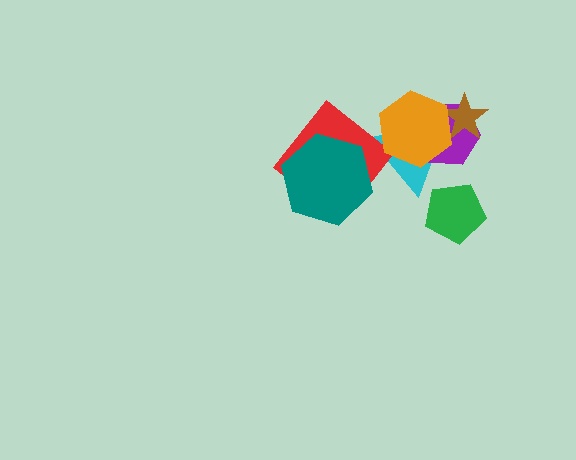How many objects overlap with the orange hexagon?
3 objects overlap with the orange hexagon.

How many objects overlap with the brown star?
2 objects overlap with the brown star.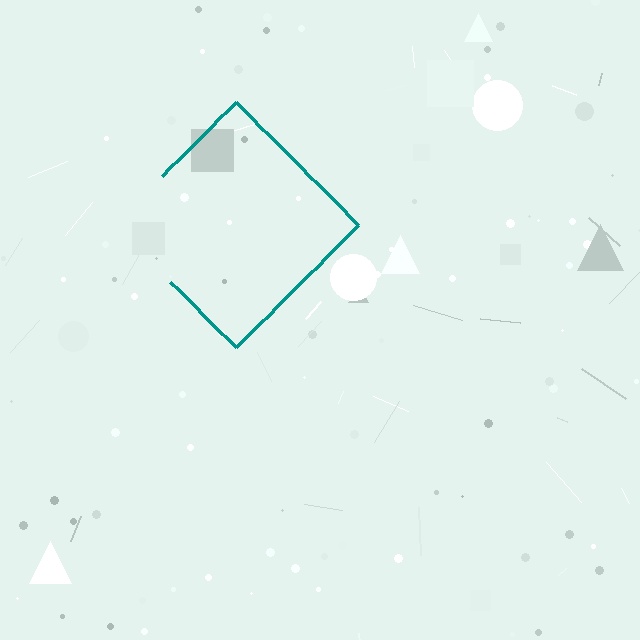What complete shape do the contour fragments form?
The contour fragments form a diamond.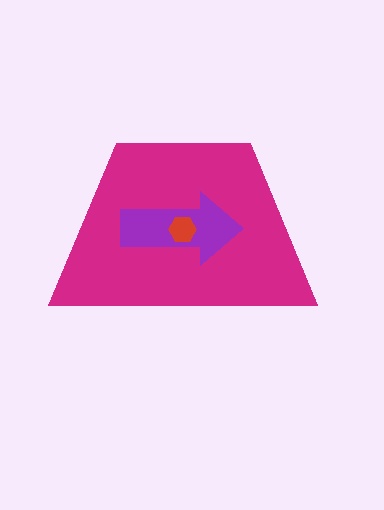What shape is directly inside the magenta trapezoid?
The purple arrow.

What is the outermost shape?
The magenta trapezoid.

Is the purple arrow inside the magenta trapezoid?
Yes.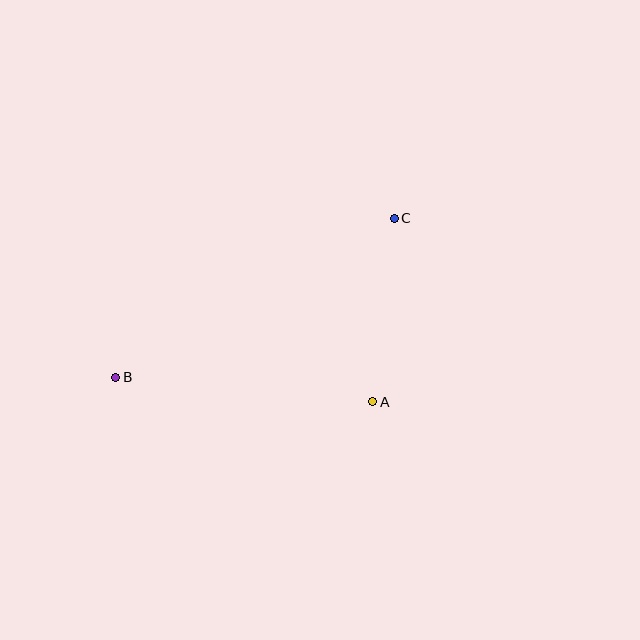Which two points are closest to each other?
Points A and C are closest to each other.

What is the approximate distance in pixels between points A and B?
The distance between A and B is approximately 258 pixels.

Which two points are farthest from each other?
Points B and C are farthest from each other.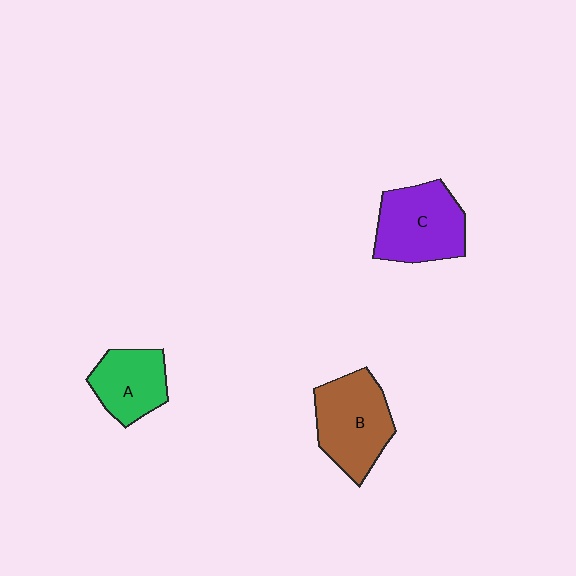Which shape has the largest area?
Shape B (brown).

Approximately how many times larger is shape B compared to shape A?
Approximately 1.4 times.